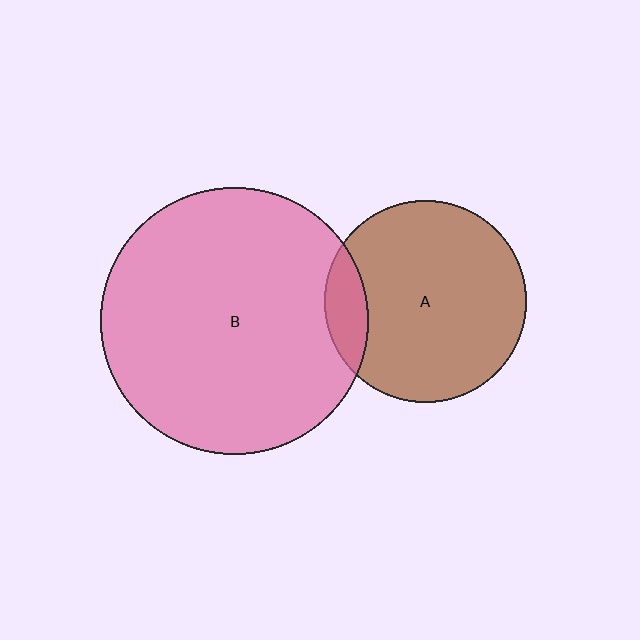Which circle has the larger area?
Circle B (pink).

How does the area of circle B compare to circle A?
Approximately 1.8 times.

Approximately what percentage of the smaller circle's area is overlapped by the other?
Approximately 10%.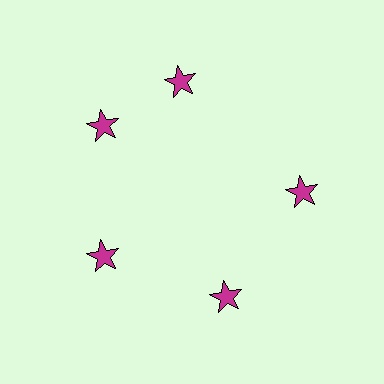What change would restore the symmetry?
The symmetry would be restored by rotating it back into even spacing with its neighbors so that all 5 stars sit at equal angles and equal distance from the center.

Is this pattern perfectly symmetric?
No. The 5 magenta stars are arranged in a ring, but one element near the 1 o'clock position is rotated out of alignment along the ring, breaking the 5-fold rotational symmetry.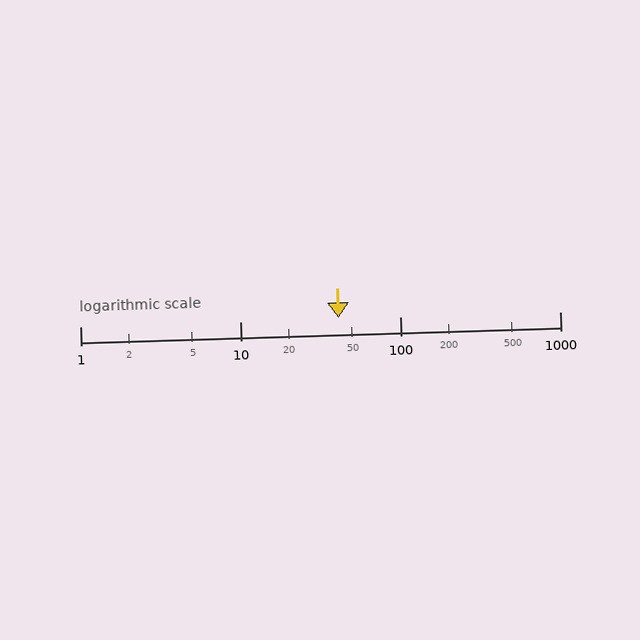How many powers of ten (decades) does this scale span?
The scale spans 3 decades, from 1 to 1000.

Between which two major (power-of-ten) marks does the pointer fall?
The pointer is between 10 and 100.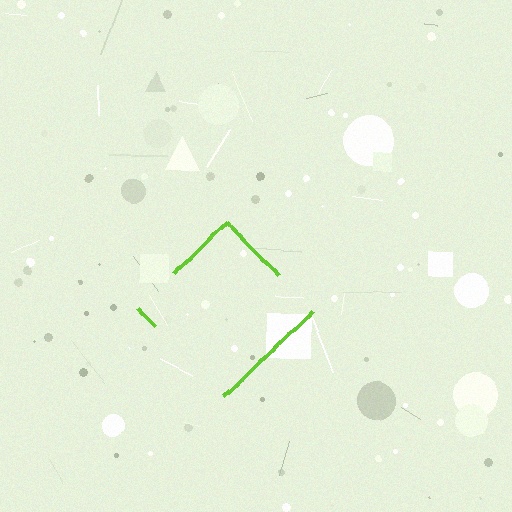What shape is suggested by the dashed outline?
The dashed outline suggests a diamond.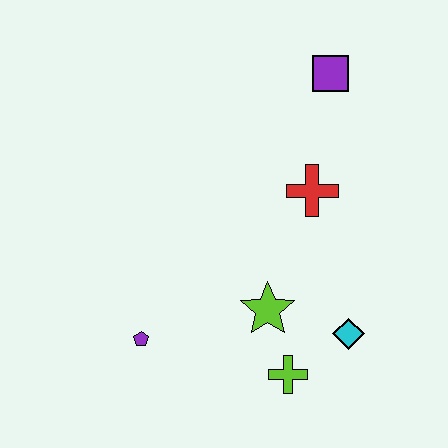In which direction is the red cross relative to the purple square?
The red cross is below the purple square.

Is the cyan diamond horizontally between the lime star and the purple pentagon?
No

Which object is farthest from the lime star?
The purple square is farthest from the lime star.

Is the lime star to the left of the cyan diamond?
Yes